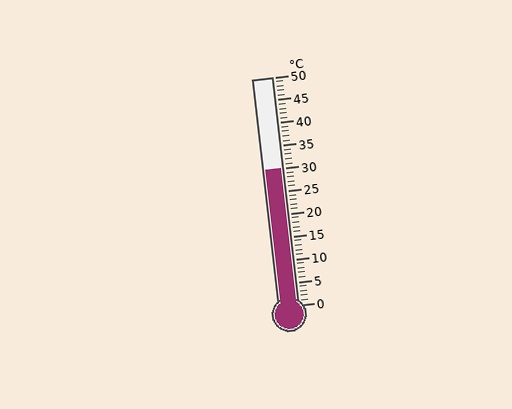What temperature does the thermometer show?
The thermometer shows approximately 30°C.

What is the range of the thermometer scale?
The thermometer scale ranges from 0°C to 50°C.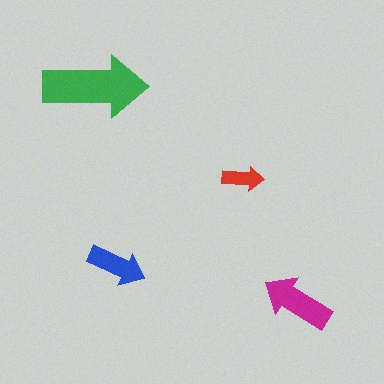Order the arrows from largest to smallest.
the green one, the magenta one, the blue one, the red one.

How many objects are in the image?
There are 4 objects in the image.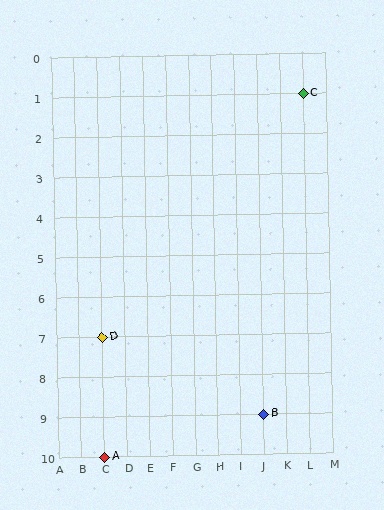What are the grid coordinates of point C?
Point C is at grid coordinates (L, 1).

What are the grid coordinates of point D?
Point D is at grid coordinates (C, 7).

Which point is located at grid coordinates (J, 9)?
Point B is at (J, 9).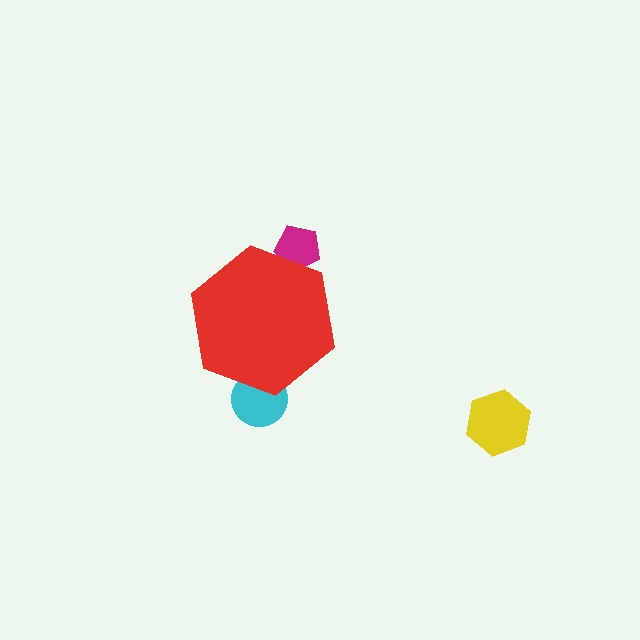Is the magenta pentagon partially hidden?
Yes, the magenta pentagon is partially hidden behind the red hexagon.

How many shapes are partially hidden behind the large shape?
2 shapes are partially hidden.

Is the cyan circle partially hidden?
Yes, the cyan circle is partially hidden behind the red hexagon.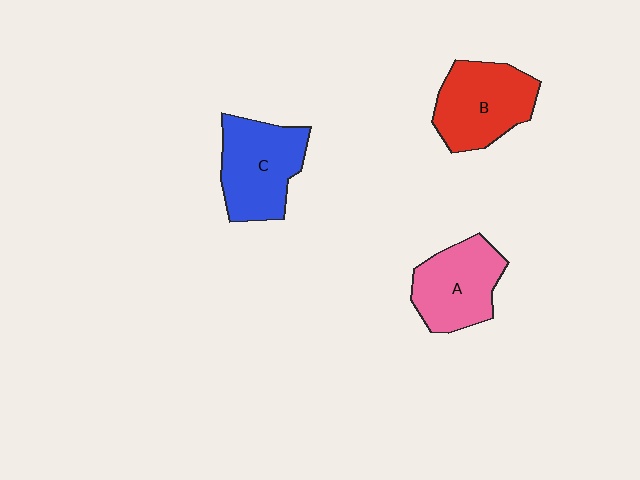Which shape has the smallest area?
Shape A (pink).